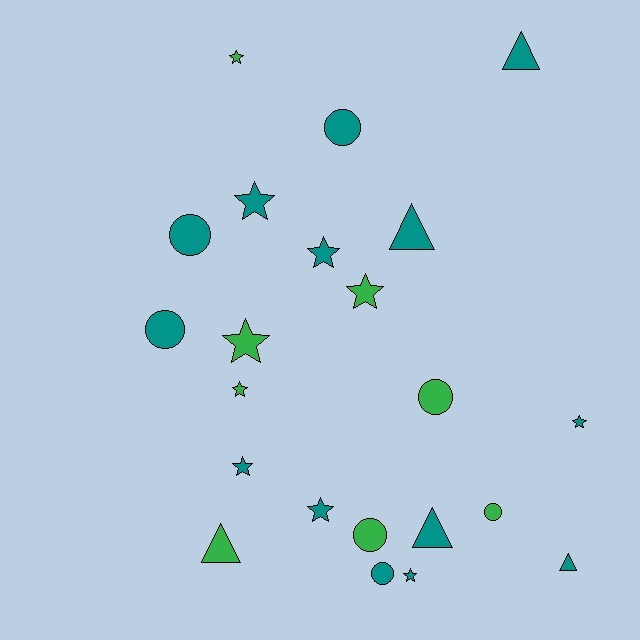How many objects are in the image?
There are 22 objects.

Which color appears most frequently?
Teal, with 14 objects.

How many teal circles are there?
There are 4 teal circles.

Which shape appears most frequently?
Star, with 10 objects.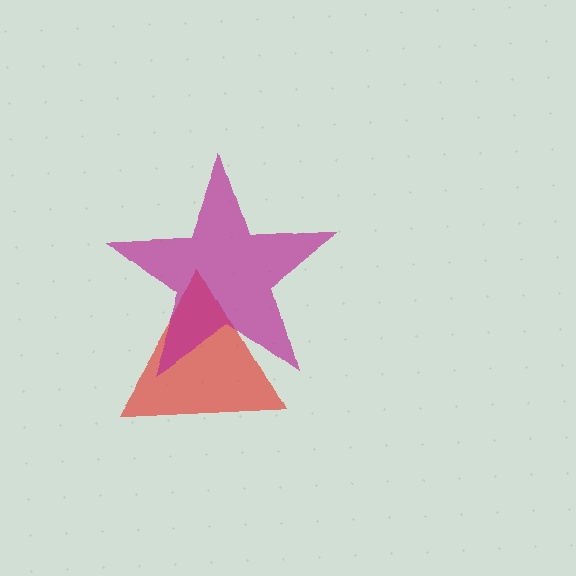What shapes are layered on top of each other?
The layered shapes are: a red triangle, a magenta star.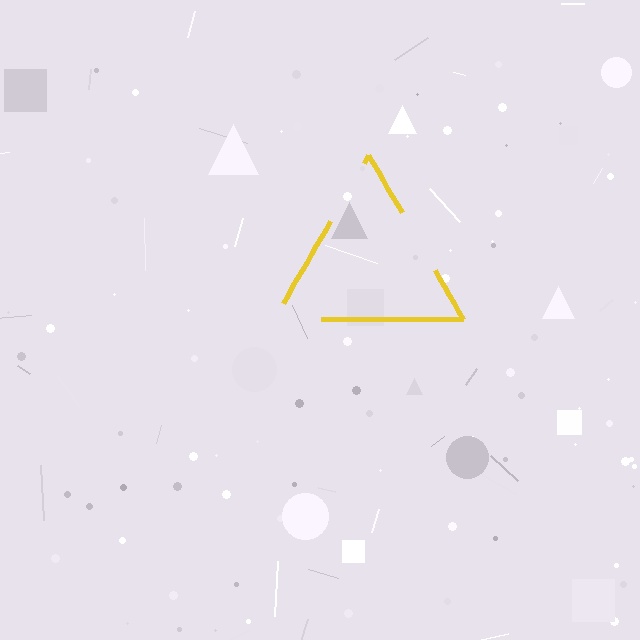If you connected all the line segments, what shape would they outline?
They would outline a triangle.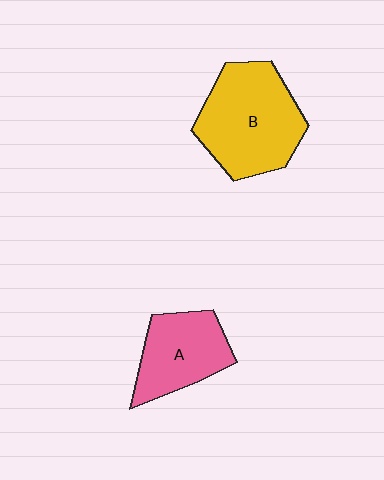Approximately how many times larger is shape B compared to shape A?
Approximately 1.5 times.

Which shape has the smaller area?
Shape A (pink).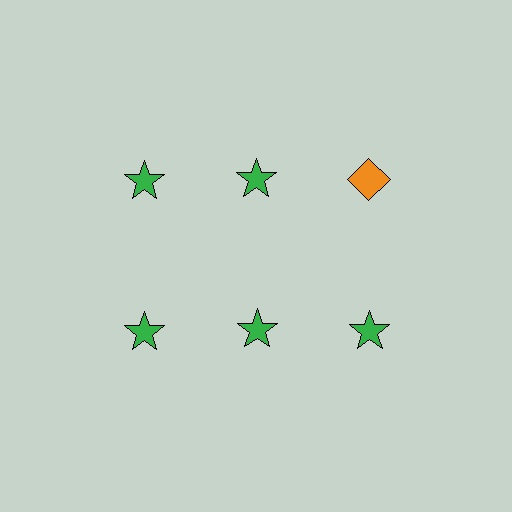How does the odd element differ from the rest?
It differs in both color (orange instead of green) and shape (diamond instead of star).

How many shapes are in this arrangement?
There are 6 shapes arranged in a grid pattern.